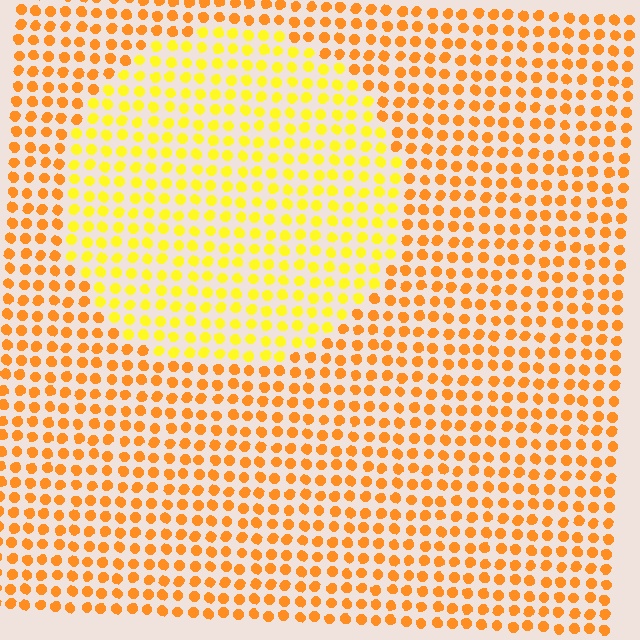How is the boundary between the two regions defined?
The boundary is defined purely by a slight shift in hue (about 29 degrees). Spacing, size, and orientation are identical on both sides.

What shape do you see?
I see a circle.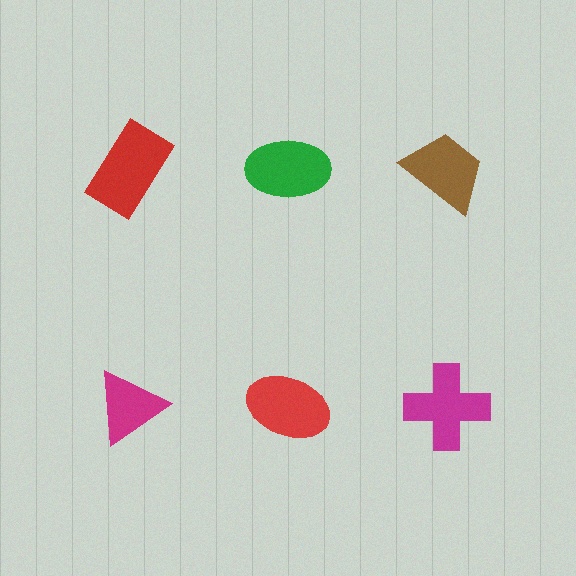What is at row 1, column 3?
A brown trapezoid.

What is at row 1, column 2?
A green ellipse.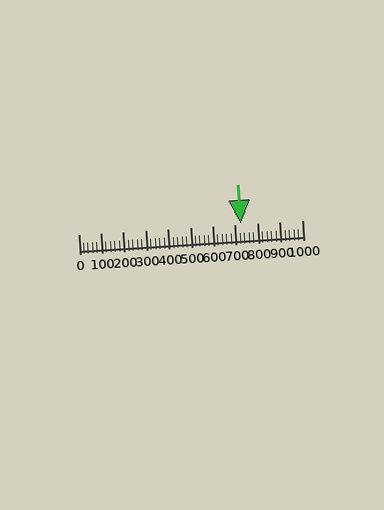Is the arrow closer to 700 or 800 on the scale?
The arrow is closer to 700.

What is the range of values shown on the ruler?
The ruler shows values from 0 to 1000.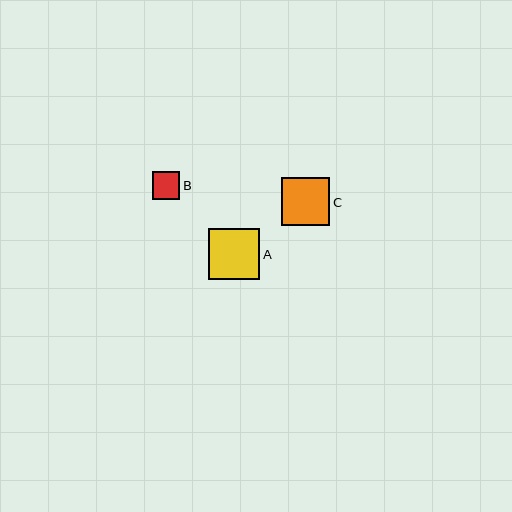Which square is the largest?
Square A is the largest with a size of approximately 51 pixels.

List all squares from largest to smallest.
From largest to smallest: A, C, B.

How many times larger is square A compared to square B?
Square A is approximately 1.9 times the size of square B.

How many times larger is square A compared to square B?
Square A is approximately 1.9 times the size of square B.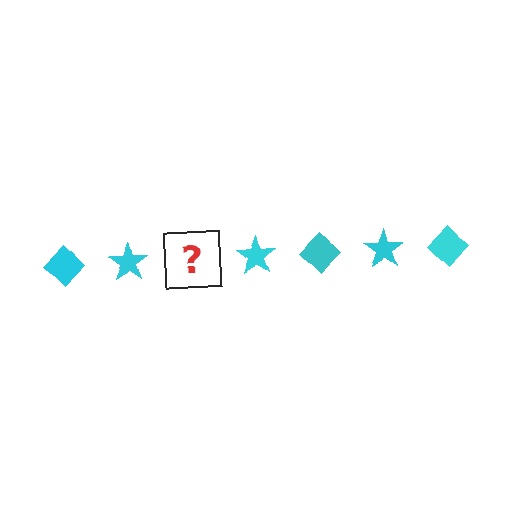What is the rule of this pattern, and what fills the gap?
The rule is that the pattern cycles through diamond, star shapes in cyan. The gap should be filled with a cyan diamond.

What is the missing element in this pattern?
The missing element is a cyan diamond.